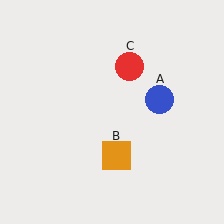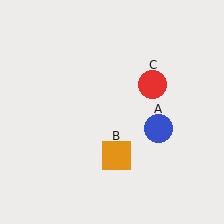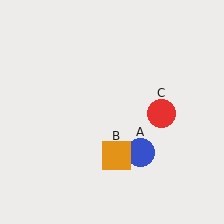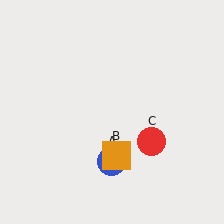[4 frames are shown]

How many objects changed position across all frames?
2 objects changed position: blue circle (object A), red circle (object C).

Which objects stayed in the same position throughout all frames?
Orange square (object B) remained stationary.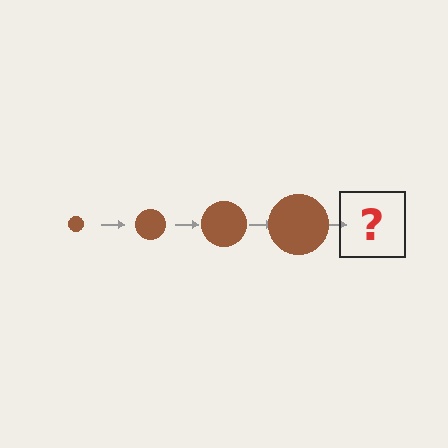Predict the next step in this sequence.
The next step is a brown circle, larger than the previous one.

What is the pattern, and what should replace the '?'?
The pattern is that the circle gets progressively larger each step. The '?' should be a brown circle, larger than the previous one.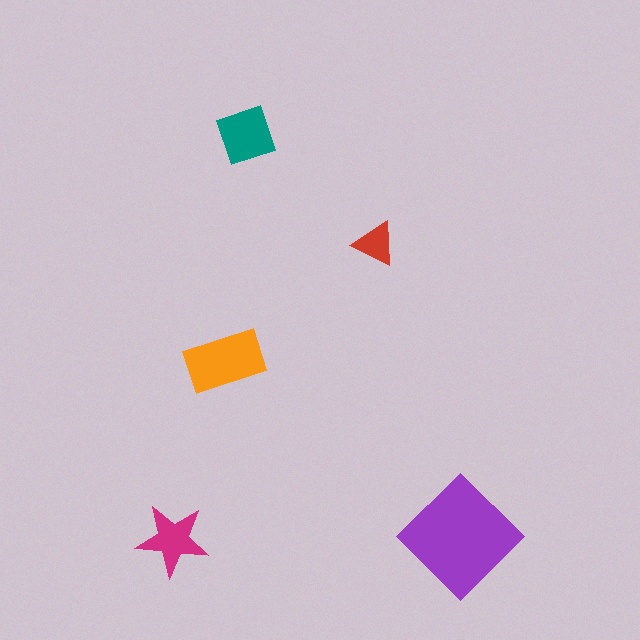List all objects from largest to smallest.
The purple diamond, the orange rectangle, the teal square, the magenta star, the red triangle.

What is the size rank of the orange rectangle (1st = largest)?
2nd.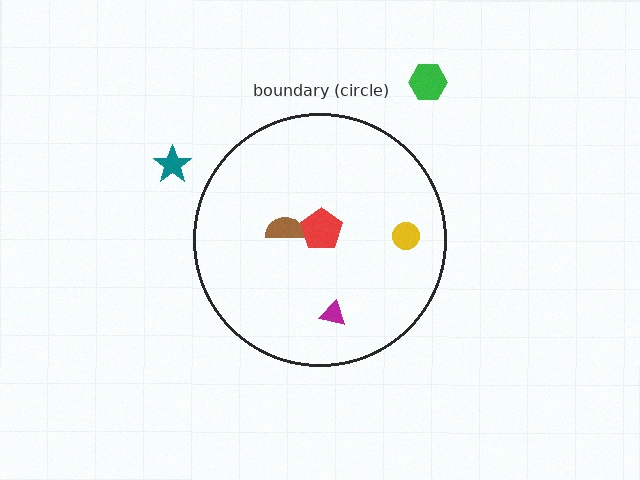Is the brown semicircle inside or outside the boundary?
Inside.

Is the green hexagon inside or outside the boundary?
Outside.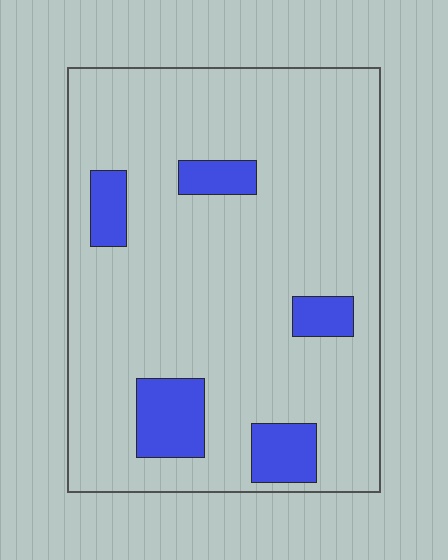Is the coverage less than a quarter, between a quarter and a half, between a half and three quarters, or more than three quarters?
Less than a quarter.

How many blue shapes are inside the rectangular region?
5.